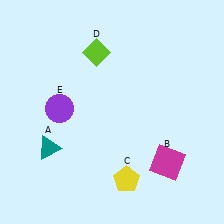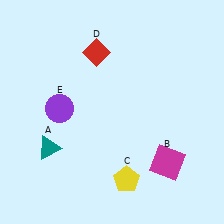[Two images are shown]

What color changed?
The diamond (D) changed from lime in Image 1 to red in Image 2.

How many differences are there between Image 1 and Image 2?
There is 1 difference between the two images.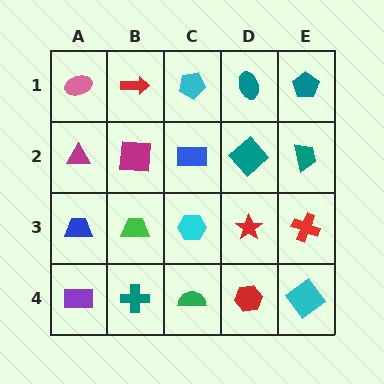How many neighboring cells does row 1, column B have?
3.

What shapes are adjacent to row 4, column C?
A cyan hexagon (row 3, column C), a teal cross (row 4, column B), a red hexagon (row 4, column D).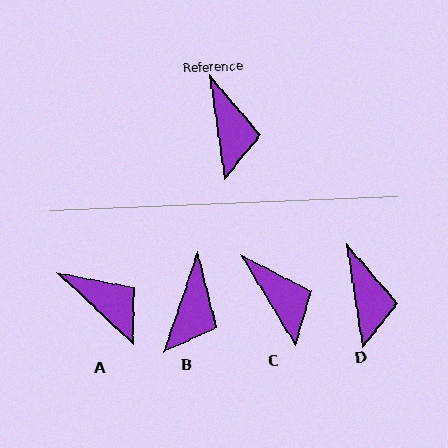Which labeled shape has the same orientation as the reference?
D.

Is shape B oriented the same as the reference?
No, it is off by about 27 degrees.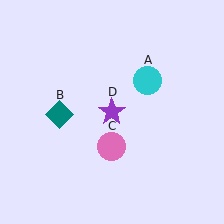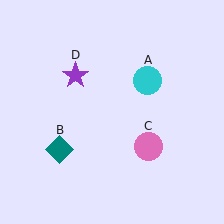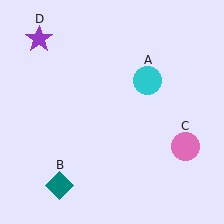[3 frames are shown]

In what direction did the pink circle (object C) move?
The pink circle (object C) moved right.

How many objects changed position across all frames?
3 objects changed position: teal diamond (object B), pink circle (object C), purple star (object D).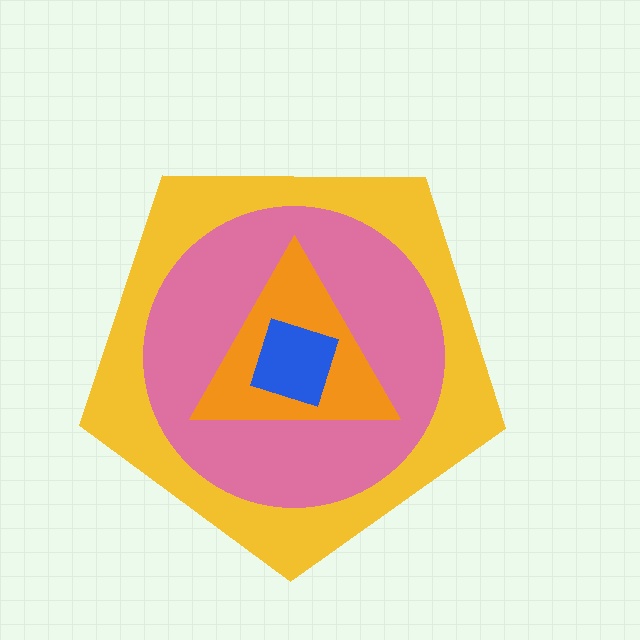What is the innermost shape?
The blue square.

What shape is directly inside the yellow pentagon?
The pink circle.